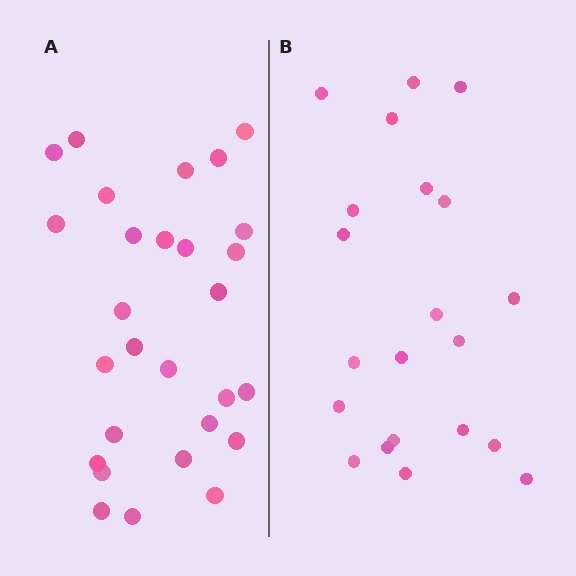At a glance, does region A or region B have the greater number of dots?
Region A (the left region) has more dots.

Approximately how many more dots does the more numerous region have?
Region A has roughly 8 or so more dots than region B.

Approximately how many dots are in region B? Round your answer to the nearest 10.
About 20 dots. (The exact count is 21, which rounds to 20.)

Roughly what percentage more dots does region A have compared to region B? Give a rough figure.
About 35% more.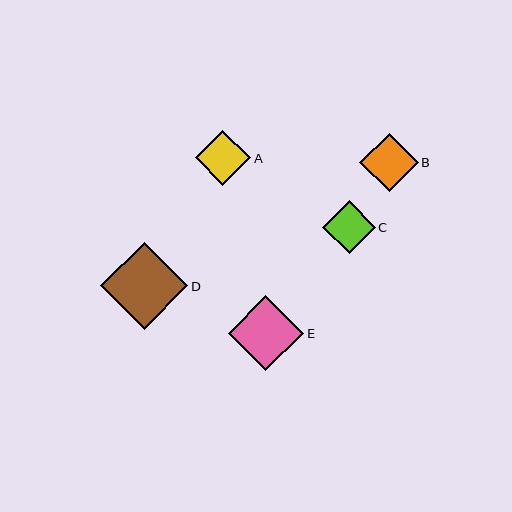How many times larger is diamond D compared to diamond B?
Diamond D is approximately 1.5 times the size of diamond B.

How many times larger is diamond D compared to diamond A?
Diamond D is approximately 1.6 times the size of diamond A.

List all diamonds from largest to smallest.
From largest to smallest: D, E, B, A, C.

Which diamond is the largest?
Diamond D is the largest with a size of approximately 87 pixels.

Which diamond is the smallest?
Diamond C is the smallest with a size of approximately 52 pixels.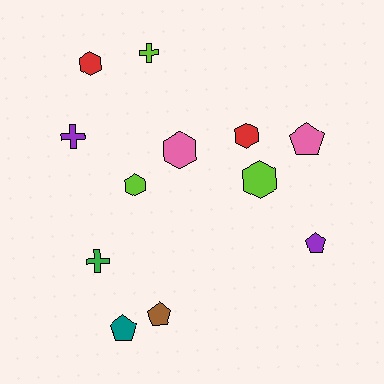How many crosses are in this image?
There are 3 crosses.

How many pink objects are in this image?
There are 2 pink objects.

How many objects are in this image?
There are 12 objects.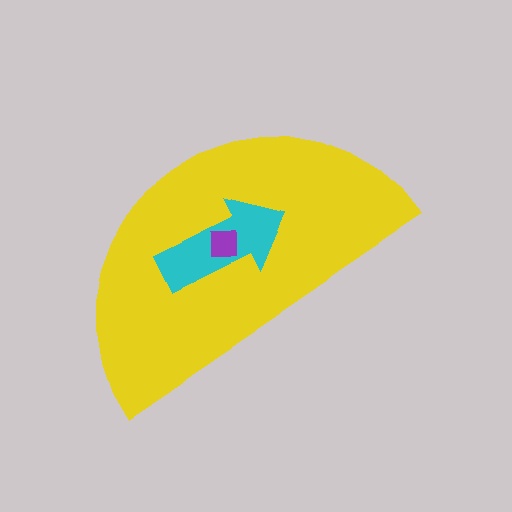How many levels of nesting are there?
3.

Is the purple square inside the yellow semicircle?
Yes.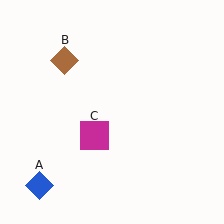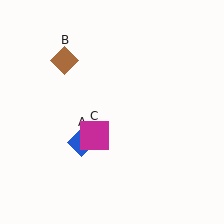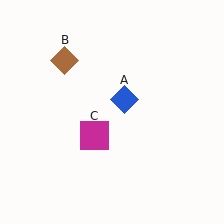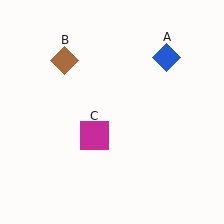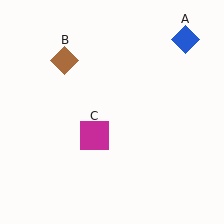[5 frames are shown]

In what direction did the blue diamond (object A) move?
The blue diamond (object A) moved up and to the right.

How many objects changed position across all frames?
1 object changed position: blue diamond (object A).